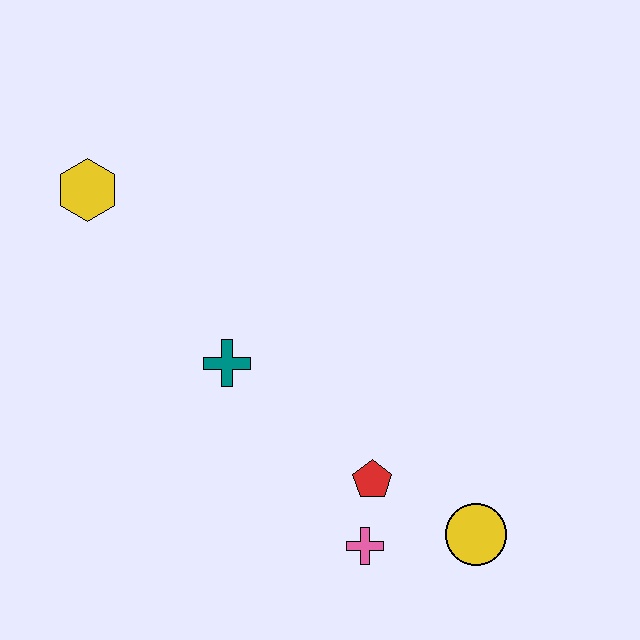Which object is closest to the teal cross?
The red pentagon is closest to the teal cross.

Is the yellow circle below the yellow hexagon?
Yes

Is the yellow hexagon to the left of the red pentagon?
Yes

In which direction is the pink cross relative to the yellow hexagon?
The pink cross is below the yellow hexagon.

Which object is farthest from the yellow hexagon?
The yellow circle is farthest from the yellow hexagon.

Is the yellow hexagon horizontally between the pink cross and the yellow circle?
No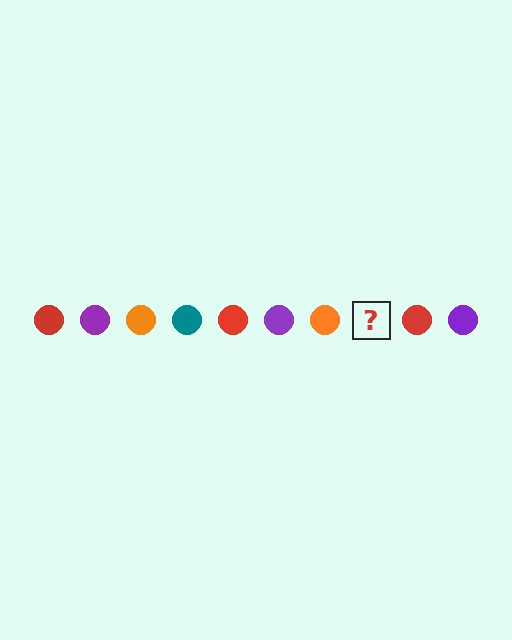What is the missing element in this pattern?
The missing element is a teal circle.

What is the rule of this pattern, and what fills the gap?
The rule is that the pattern cycles through red, purple, orange, teal circles. The gap should be filled with a teal circle.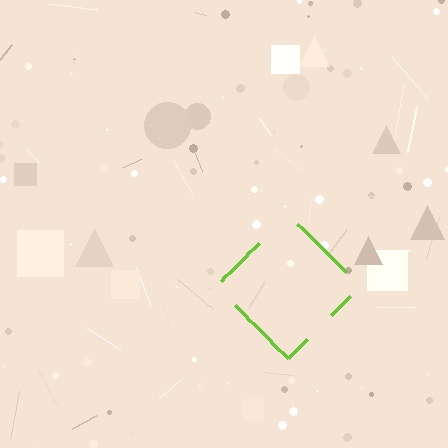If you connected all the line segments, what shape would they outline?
They would outline a diamond.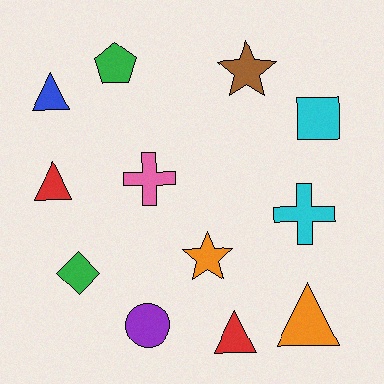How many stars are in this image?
There are 2 stars.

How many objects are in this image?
There are 12 objects.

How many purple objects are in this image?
There is 1 purple object.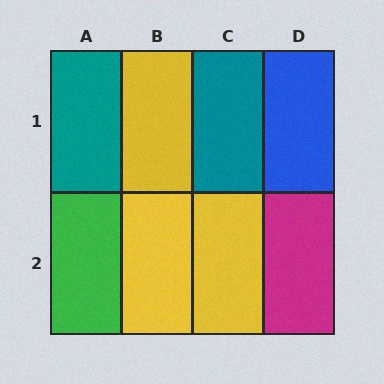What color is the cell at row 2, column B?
Yellow.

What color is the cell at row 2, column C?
Yellow.